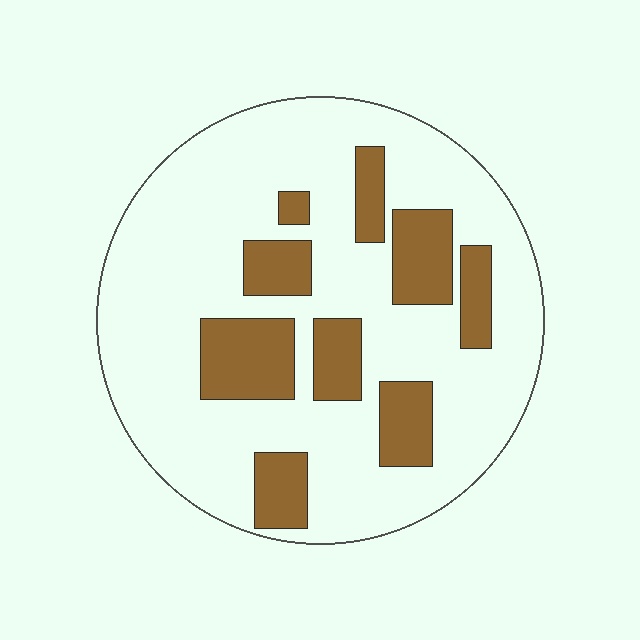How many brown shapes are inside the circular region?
9.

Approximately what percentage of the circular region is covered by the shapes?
Approximately 25%.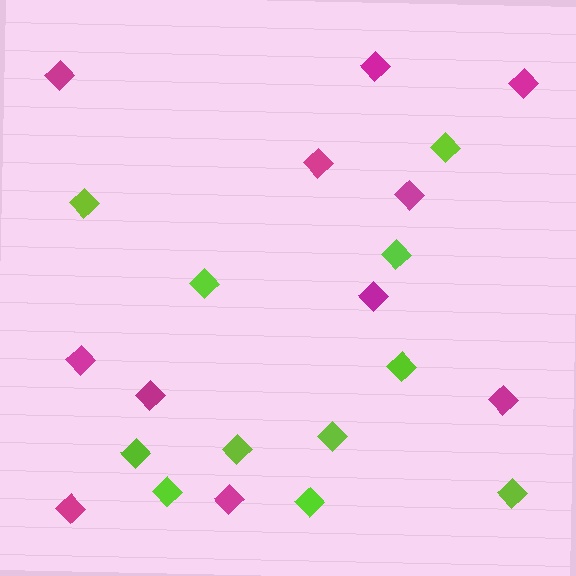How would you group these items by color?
There are 2 groups: one group of lime diamonds (11) and one group of magenta diamonds (11).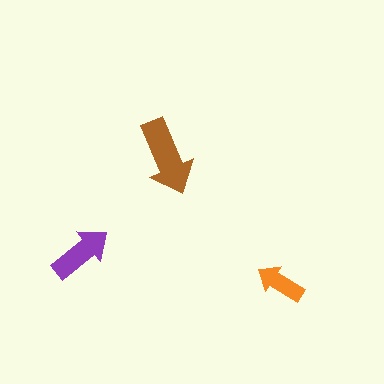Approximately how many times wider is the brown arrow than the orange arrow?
About 1.5 times wider.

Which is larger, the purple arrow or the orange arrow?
The purple one.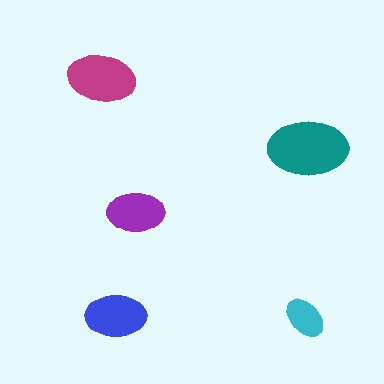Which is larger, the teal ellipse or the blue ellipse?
The teal one.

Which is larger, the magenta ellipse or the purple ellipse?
The magenta one.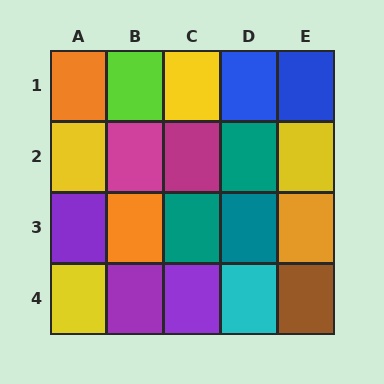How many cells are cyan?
1 cell is cyan.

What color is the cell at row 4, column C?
Purple.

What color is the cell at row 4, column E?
Brown.